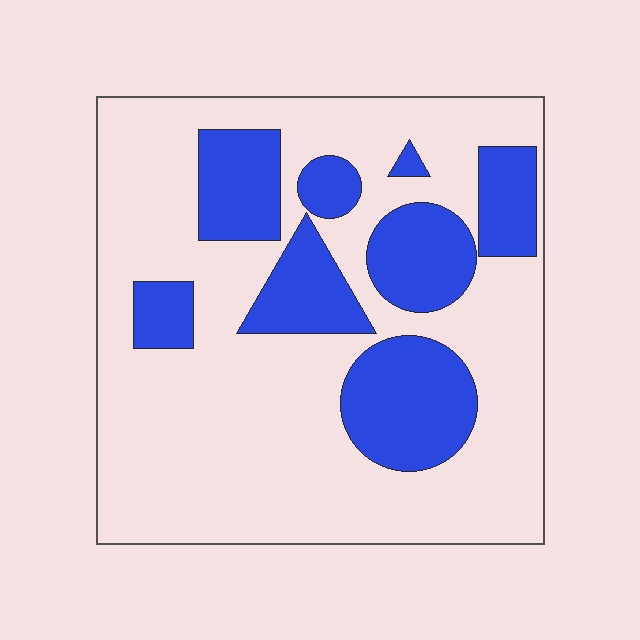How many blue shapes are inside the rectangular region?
8.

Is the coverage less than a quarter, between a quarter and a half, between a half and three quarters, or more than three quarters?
Between a quarter and a half.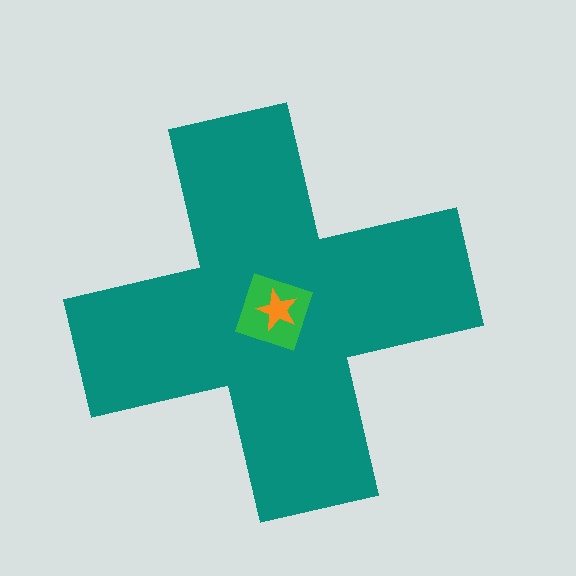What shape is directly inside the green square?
The orange star.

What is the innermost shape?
The orange star.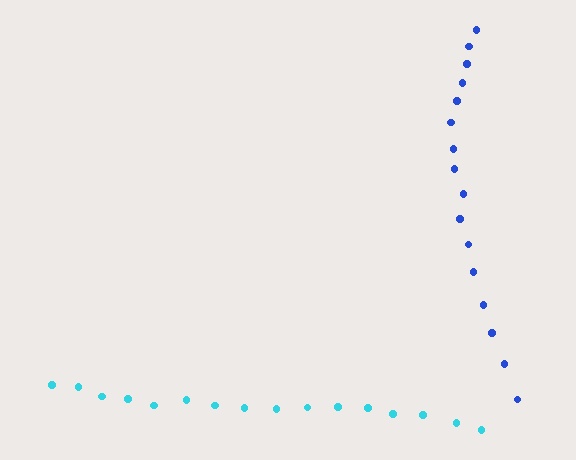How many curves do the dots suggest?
There are 2 distinct paths.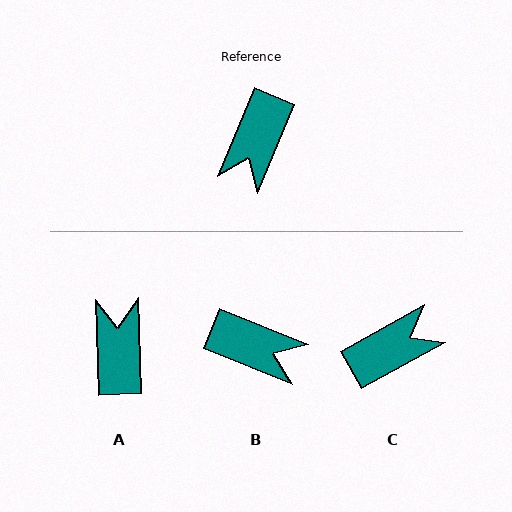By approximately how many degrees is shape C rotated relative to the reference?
Approximately 142 degrees counter-clockwise.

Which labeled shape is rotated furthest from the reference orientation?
A, about 155 degrees away.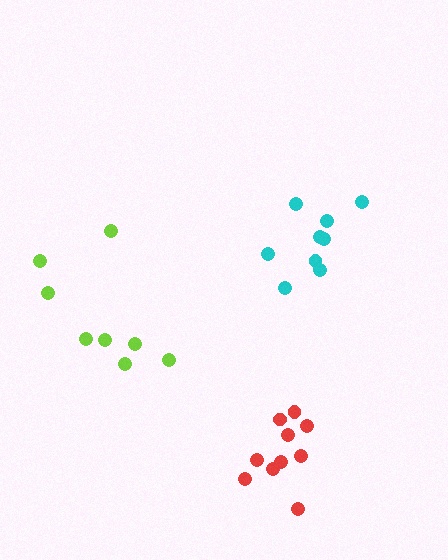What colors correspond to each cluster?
The clusters are colored: lime, cyan, red.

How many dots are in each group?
Group 1: 8 dots, Group 2: 9 dots, Group 3: 10 dots (27 total).